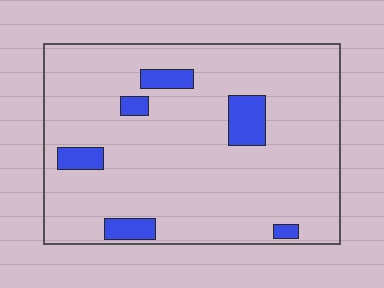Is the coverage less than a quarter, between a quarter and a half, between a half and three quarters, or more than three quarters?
Less than a quarter.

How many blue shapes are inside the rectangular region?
6.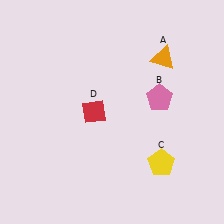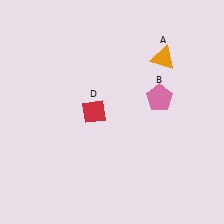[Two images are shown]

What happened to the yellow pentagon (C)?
The yellow pentagon (C) was removed in Image 2. It was in the bottom-right area of Image 1.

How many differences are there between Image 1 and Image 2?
There is 1 difference between the two images.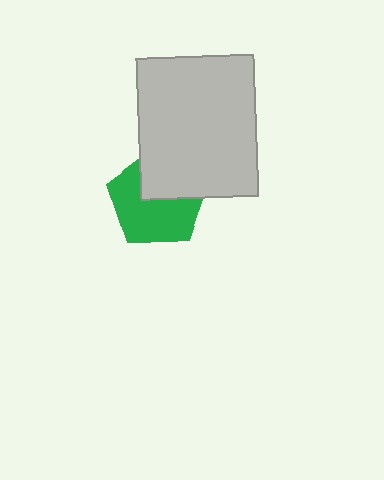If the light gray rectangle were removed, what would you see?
You would see the complete green pentagon.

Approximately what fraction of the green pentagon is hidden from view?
Roughly 39% of the green pentagon is hidden behind the light gray rectangle.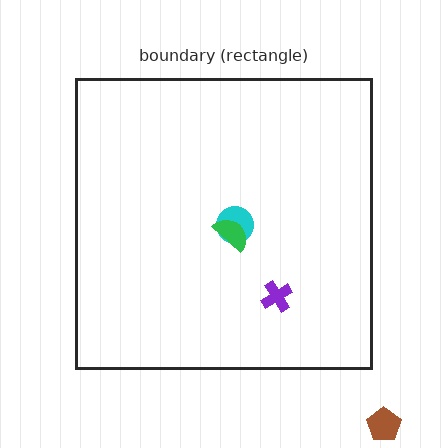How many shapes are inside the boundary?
3 inside, 1 outside.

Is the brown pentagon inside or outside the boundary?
Outside.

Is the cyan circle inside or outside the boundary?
Inside.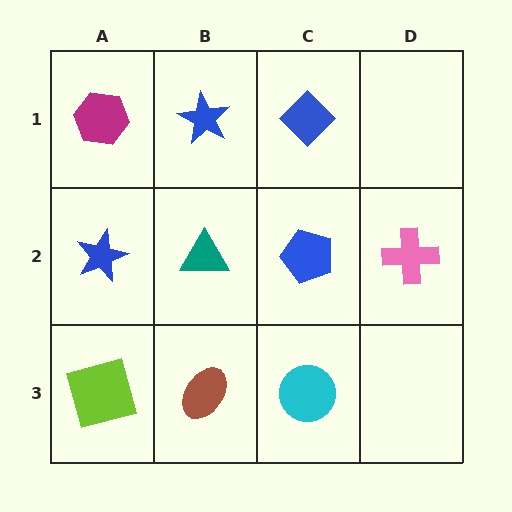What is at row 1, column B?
A blue star.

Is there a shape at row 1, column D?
No, that cell is empty.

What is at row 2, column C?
A blue pentagon.